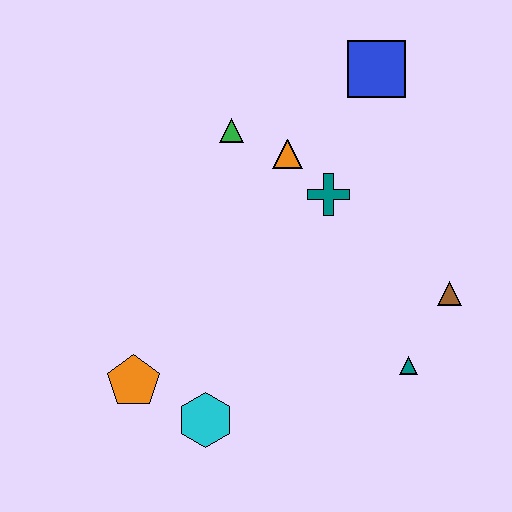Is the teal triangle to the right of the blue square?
Yes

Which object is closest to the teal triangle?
The brown triangle is closest to the teal triangle.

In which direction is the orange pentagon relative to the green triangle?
The orange pentagon is below the green triangle.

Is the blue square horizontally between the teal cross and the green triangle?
No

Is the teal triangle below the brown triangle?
Yes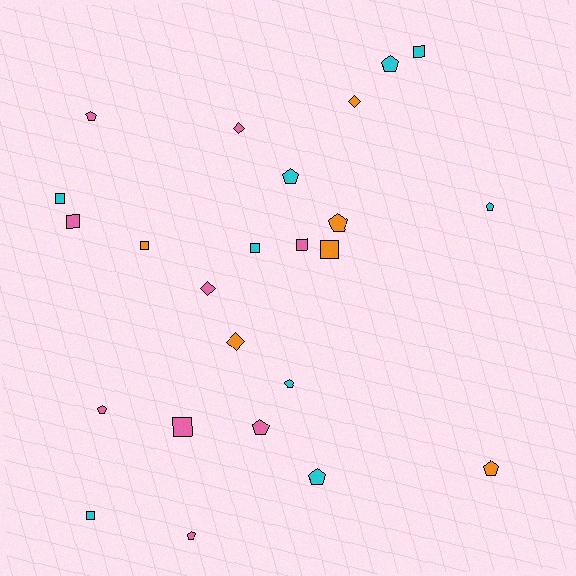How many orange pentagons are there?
There are 2 orange pentagons.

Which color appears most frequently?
Pink, with 9 objects.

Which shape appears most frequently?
Pentagon, with 11 objects.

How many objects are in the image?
There are 24 objects.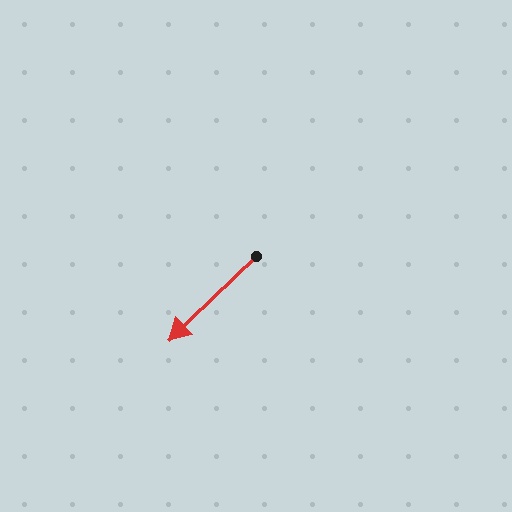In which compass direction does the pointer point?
Southwest.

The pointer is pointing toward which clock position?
Roughly 8 o'clock.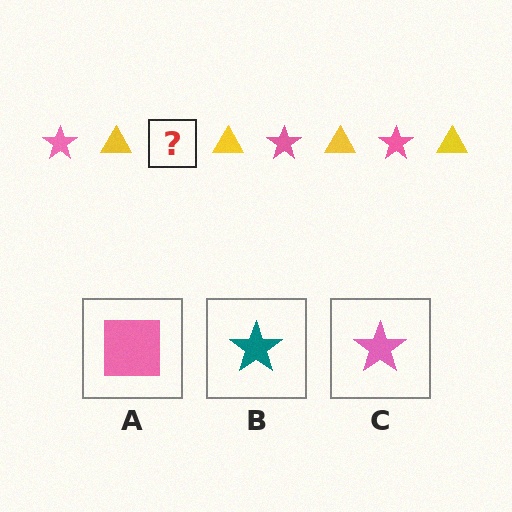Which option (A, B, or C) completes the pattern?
C.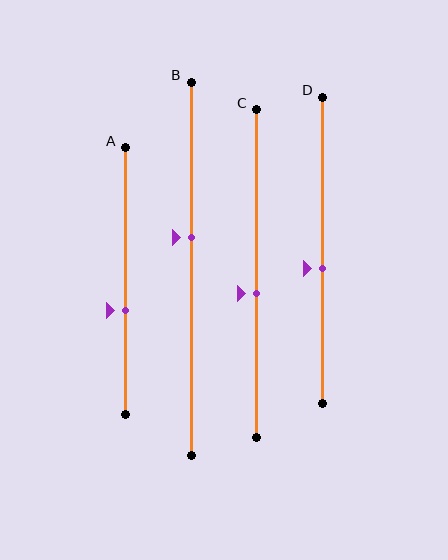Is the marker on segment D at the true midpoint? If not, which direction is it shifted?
No, the marker on segment D is shifted downward by about 6% of the segment length.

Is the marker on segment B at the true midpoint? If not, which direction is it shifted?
No, the marker on segment B is shifted upward by about 8% of the segment length.